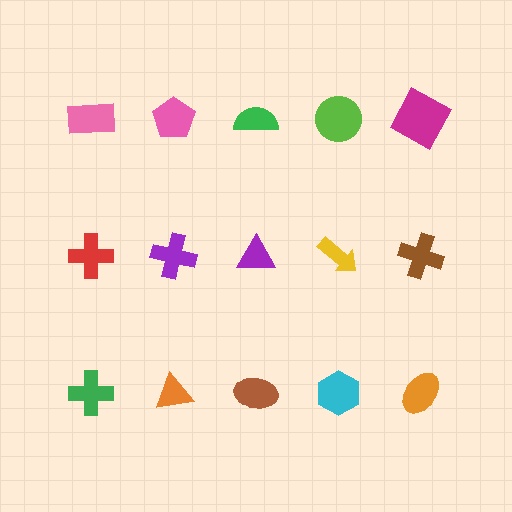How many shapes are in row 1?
5 shapes.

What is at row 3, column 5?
An orange ellipse.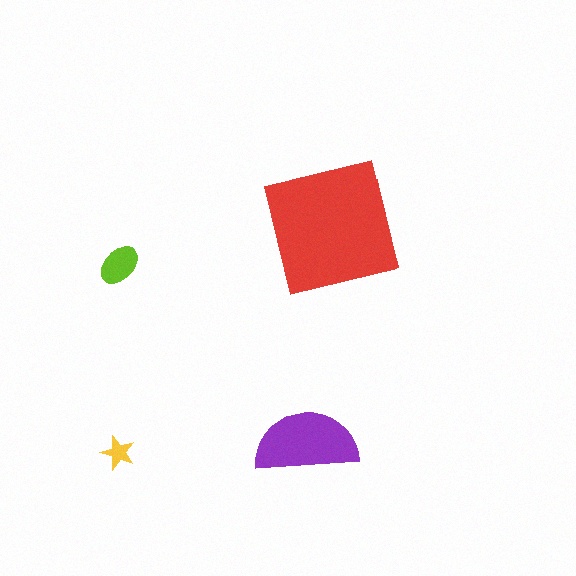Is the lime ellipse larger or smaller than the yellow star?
Larger.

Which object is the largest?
The red square.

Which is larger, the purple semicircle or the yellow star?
The purple semicircle.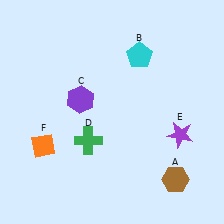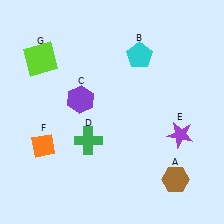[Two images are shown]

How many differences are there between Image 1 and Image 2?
There is 1 difference between the two images.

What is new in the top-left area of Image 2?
A lime square (G) was added in the top-left area of Image 2.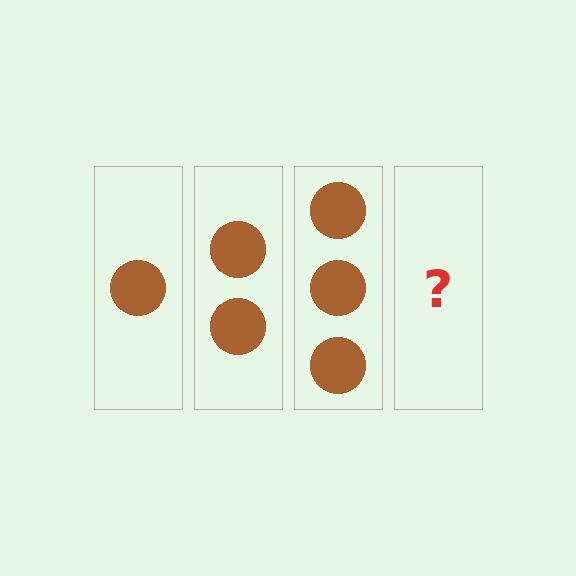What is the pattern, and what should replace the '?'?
The pattern is that each step adds one more circle. The '?' should be 4 circles.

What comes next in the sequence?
The next element should be 4 circles.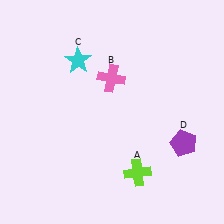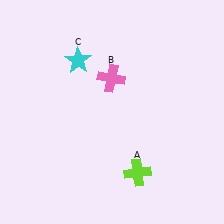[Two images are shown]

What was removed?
The purple pentagon (D) was removed in Image 2.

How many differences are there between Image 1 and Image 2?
There is 1 difference between the two images.